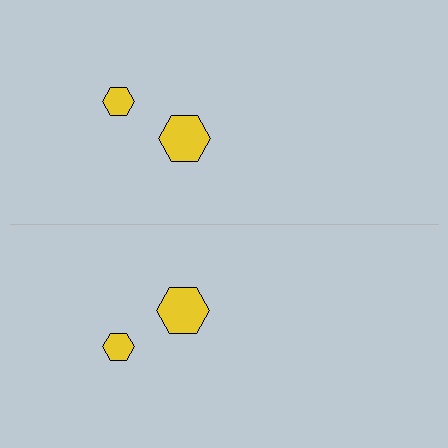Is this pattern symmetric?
Yes, this pattern has bilateral (reflection) symmetry.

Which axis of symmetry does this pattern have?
The pattern has a horizontal axis of symmetry running through the center of the image.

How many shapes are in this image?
There are 4 shapes in this image.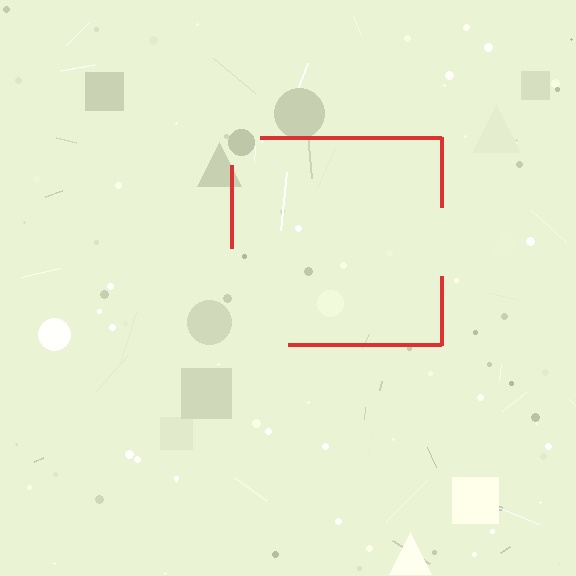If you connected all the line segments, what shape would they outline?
They would outline a square.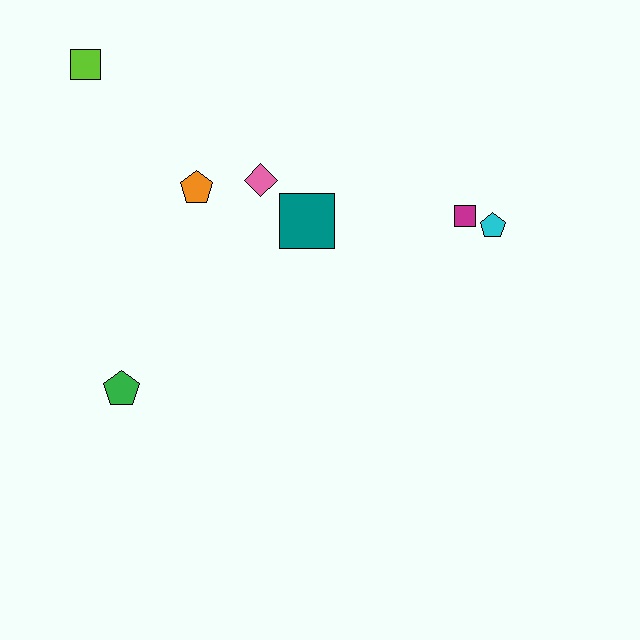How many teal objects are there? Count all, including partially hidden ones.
There is 1 teal object.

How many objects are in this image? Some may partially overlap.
There are 7 objects.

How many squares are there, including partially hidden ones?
There are 3 squares.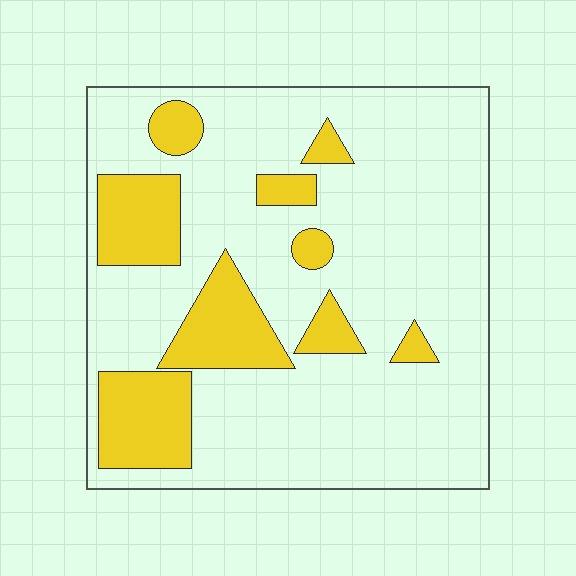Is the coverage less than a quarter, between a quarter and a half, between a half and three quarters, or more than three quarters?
Less than a quarter.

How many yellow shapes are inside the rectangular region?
9.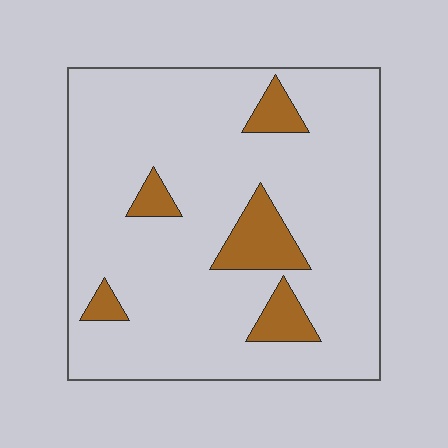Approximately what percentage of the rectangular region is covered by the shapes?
Approximately 10%.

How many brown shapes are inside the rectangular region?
5.